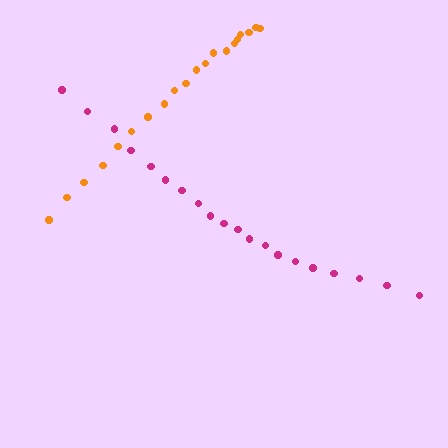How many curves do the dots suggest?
There are 2 distinct paths.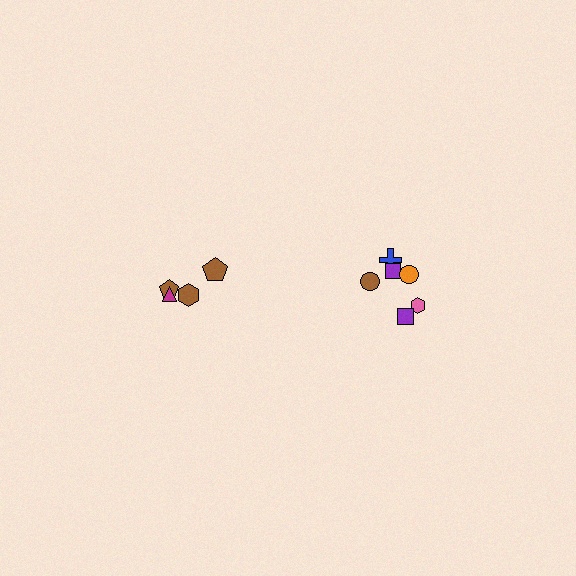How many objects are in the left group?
There are 4 objects.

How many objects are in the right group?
There are 6 objects.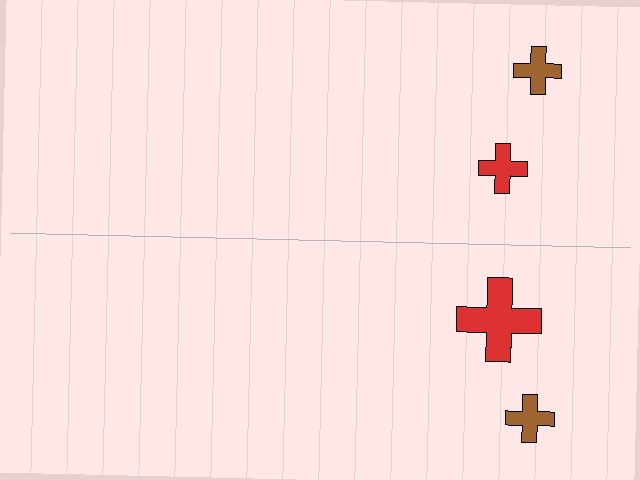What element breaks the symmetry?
The red cross on the bottom side has a different size than its mirror counterpart.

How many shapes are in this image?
There are 4 shapes in this image.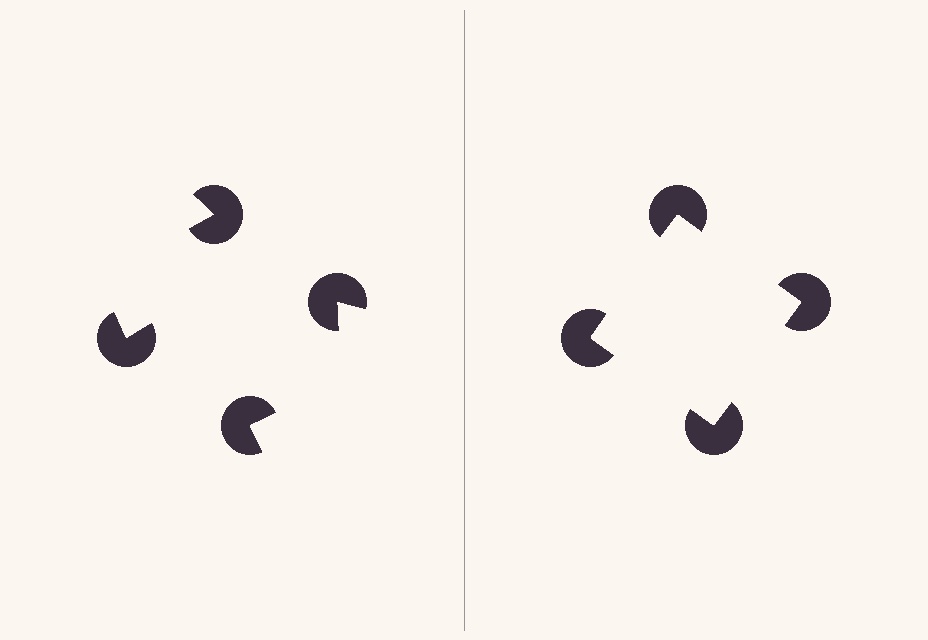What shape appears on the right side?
An illusory square.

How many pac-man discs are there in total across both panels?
8 — 4 on each side.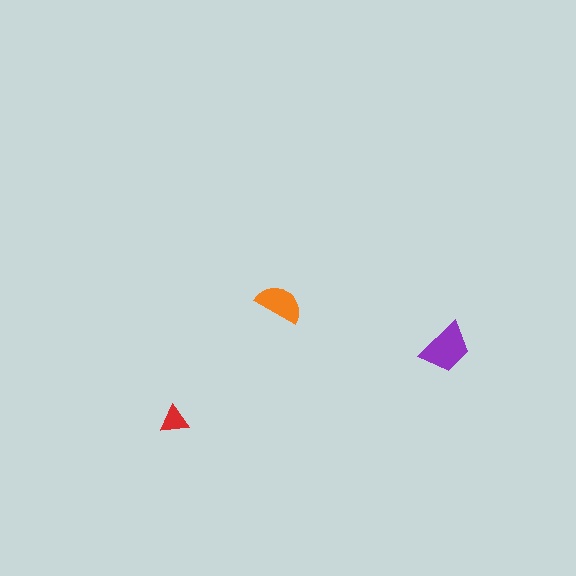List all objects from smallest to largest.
The red triangle, the orange semicircle, the purple trapezoid.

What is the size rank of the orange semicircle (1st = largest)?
2nd.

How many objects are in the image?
There are 3 objects in the image.